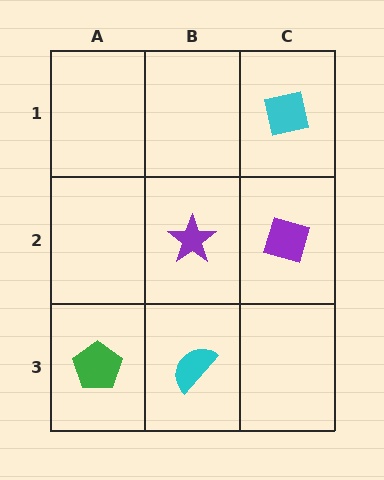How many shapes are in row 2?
2 shapes.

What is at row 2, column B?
A purple star.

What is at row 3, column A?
A green pentagon.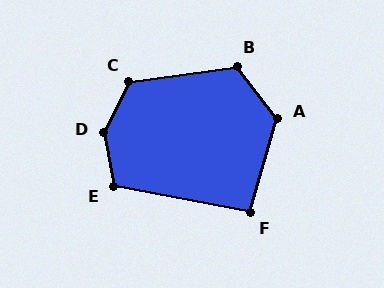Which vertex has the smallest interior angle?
F, at approximately 96 degrees.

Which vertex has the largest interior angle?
D, at approximately 143 degrees.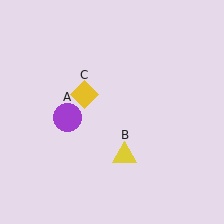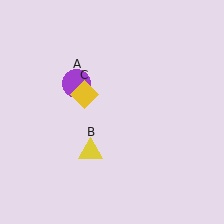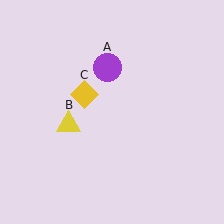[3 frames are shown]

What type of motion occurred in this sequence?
The purple circle (object A), yellow triangle (object B) rotated clockwise around the center of the scene.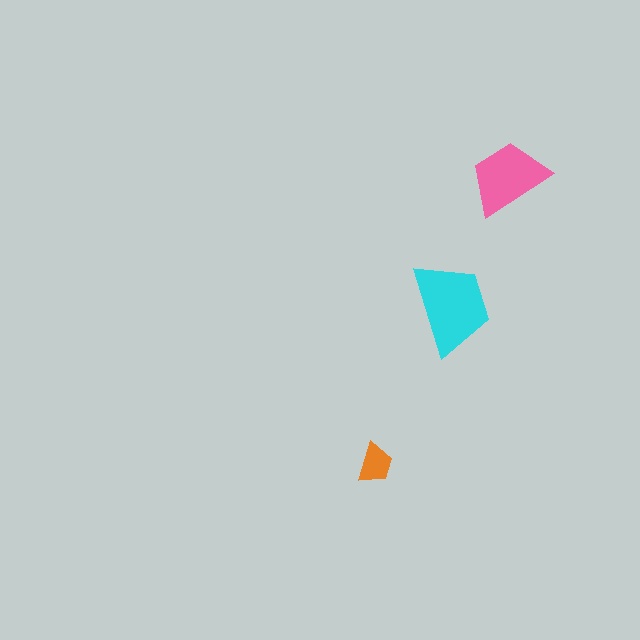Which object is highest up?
The pink trapezoid is topmost.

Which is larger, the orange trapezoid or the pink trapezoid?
The pink one.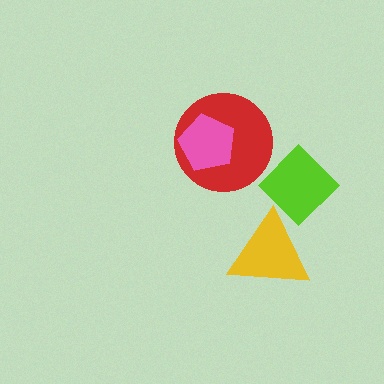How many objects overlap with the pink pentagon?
1 object overlaps with the pink pentagon.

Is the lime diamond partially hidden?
Yes, it is partially covered by another shape.